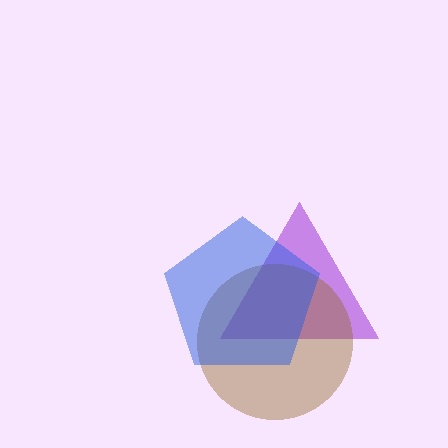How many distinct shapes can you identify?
There are 3 distinct shapes: a purple triangle, a brown circle, a blue pentagon.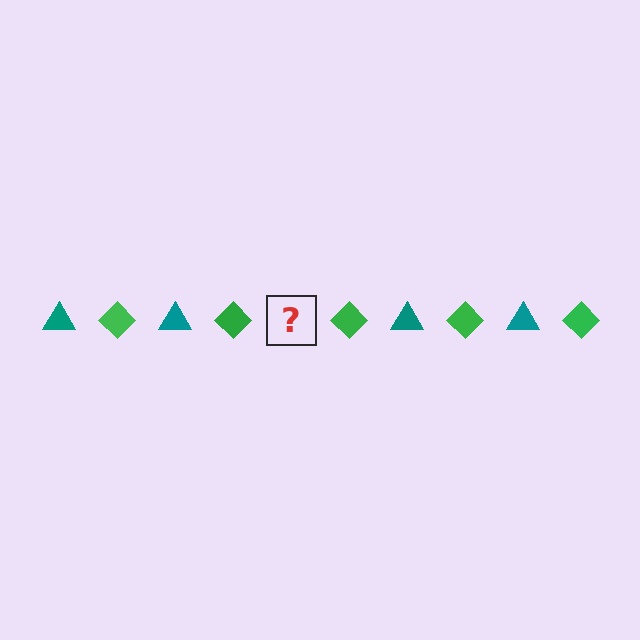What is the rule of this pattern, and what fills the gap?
The rule is that the pattern alternates between teal triangle and green diamond. The gap should be filled with a teal triangle.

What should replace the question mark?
The question mark should be replaced with a teal triangle.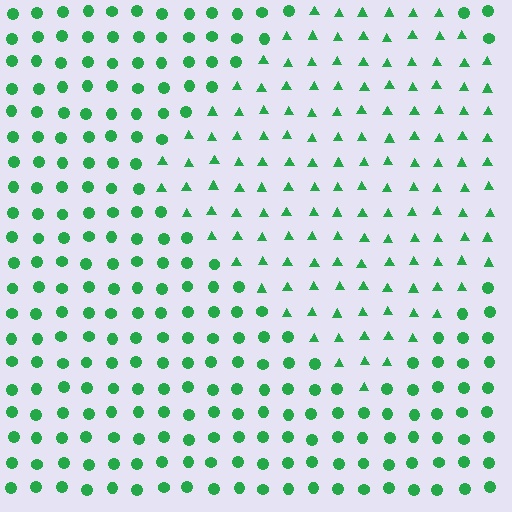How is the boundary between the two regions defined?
The boundary is defined by a change in element shape: triangles inside vs. circles outside. All elements share the same color and spacing.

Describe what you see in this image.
The image is filled with small green elements arranged in a uniform grid. A diamond-shaped region contains triangles, while the surrounding area contains circles. The boundary is defined purely by the change in element shape.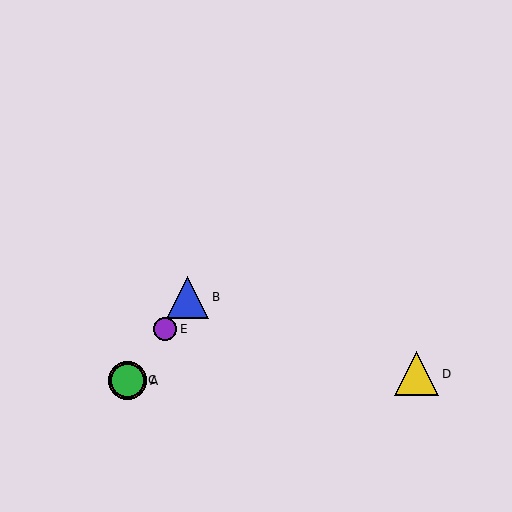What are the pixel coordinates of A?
Object A is at (128, 381).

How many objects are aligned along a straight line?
4 objects (A, B, C, E) are aligned along a straight line.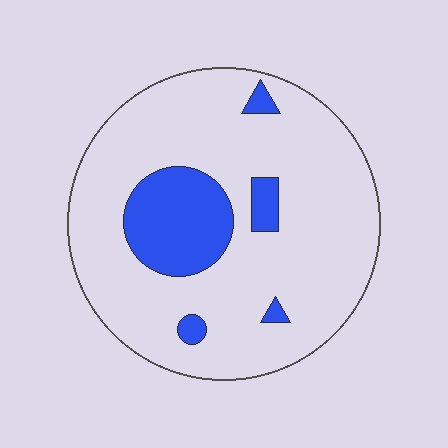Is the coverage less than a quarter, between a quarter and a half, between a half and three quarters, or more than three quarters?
Less than a quarter.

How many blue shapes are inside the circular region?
5.